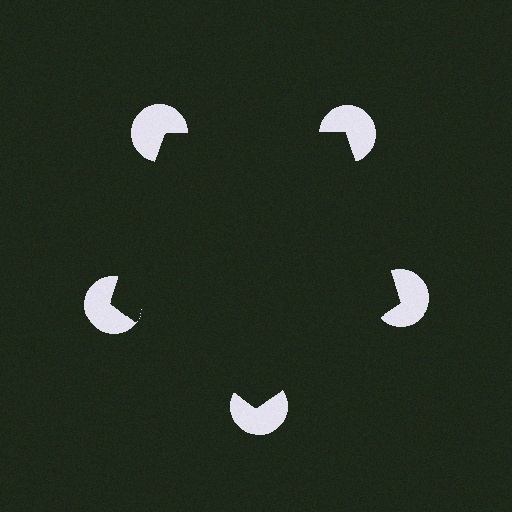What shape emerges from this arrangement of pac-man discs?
An illusory pentagon — its edges are inferred from the aligned wedge cuts in the pac-man discs, not physically drawn.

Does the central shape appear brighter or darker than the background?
It typically appears slightly darker than the background, even though no actual brightness change is drawn.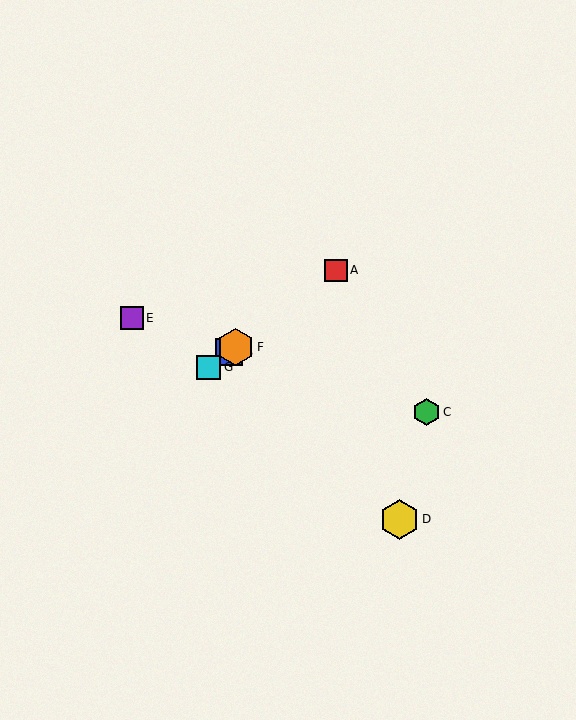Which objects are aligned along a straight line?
Objects A, B, F, G are aligned along a straight line.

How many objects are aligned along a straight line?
4 objects (A, B, F, G) are aligned along a straight line.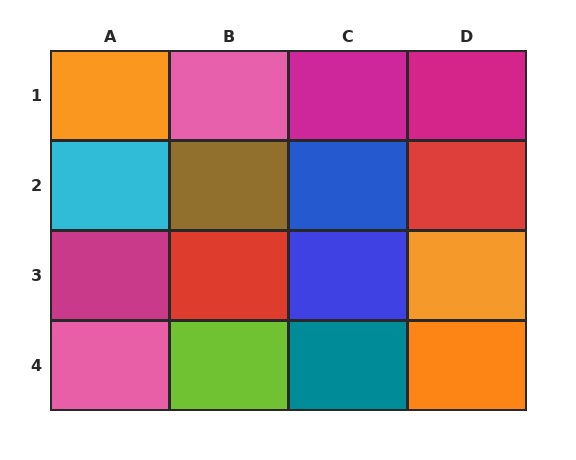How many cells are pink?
2 cells are pink.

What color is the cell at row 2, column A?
Cyan.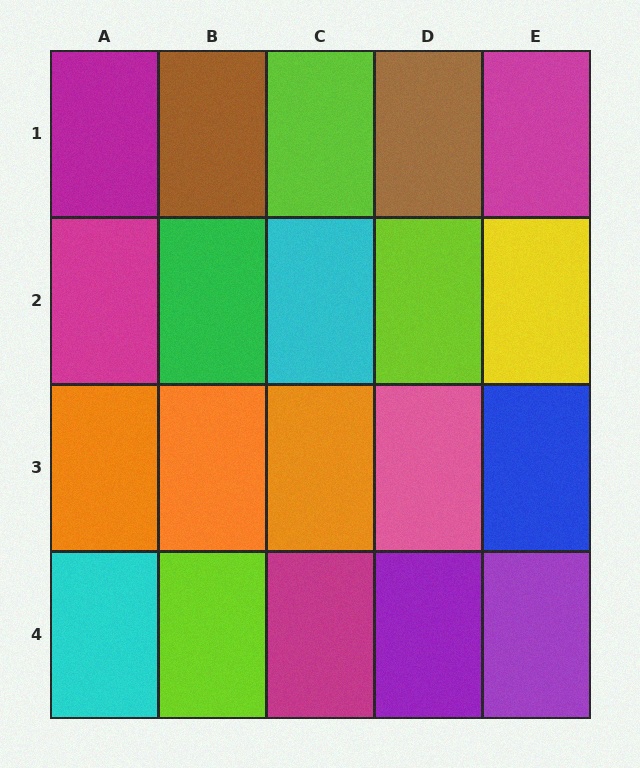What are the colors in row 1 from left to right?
Magenta, brown, lime, brown, magenta.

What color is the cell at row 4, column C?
Magenta.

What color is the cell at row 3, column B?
Orange.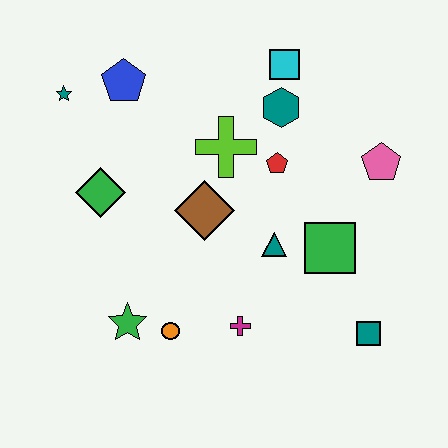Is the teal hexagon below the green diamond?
No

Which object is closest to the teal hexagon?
The cyan square is closest to the teal hexagon.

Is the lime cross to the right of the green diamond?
Yes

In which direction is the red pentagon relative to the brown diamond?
The red pentagon is to the right of the brown diamond.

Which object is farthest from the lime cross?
The teal square is farthest from the lime cross.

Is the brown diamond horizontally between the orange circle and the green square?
Yes